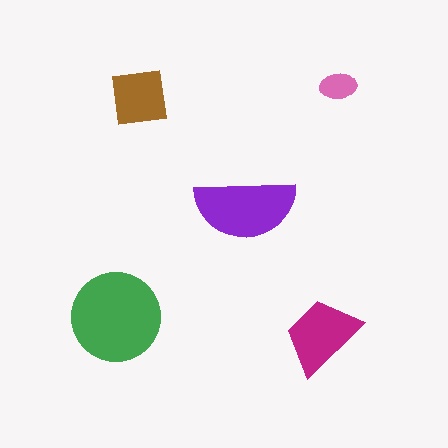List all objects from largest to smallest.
The green circle, the purple semicircle, the magenta trapezoid, the brown square, the pink ellipse.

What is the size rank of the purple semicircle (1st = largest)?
2nd.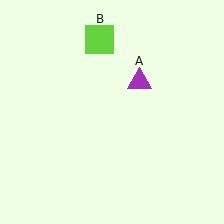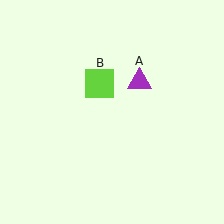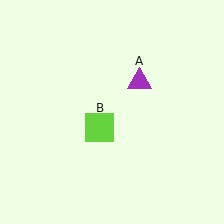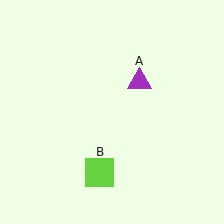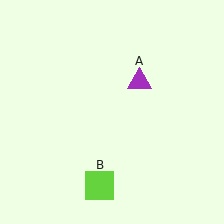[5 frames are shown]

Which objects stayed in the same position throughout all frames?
Purple triangle (object A) remained stationary.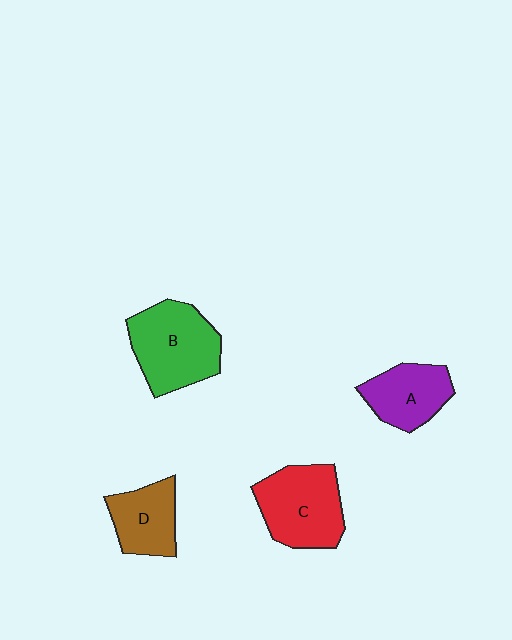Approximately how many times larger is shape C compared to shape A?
Approximately 1.4 times.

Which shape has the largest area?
Shape B (green).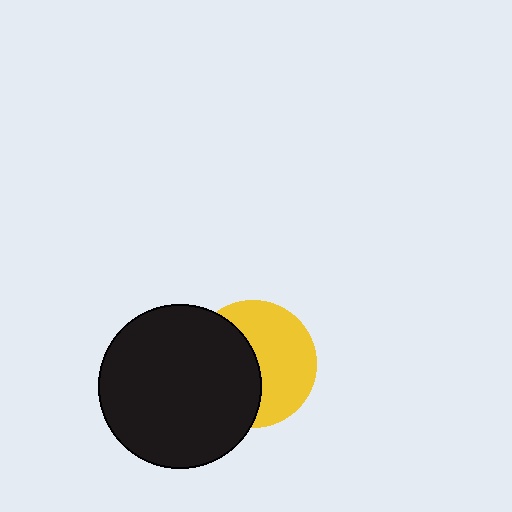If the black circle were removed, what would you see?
You would see the complete yellow circle.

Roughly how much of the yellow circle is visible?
About half of it is visible (roughly 53%).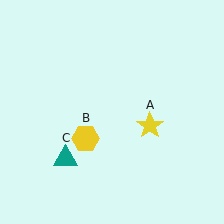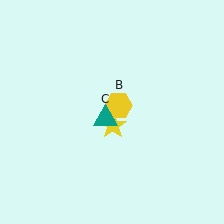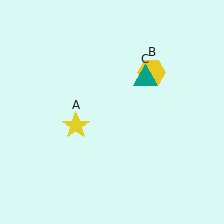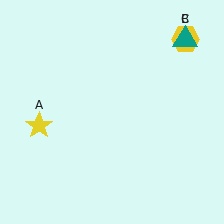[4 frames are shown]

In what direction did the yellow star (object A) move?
The yellow star (object A) moved left.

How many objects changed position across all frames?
3 objects changed position: yellow star (object A), yellow hexagon (object B), teal triangle (object C).